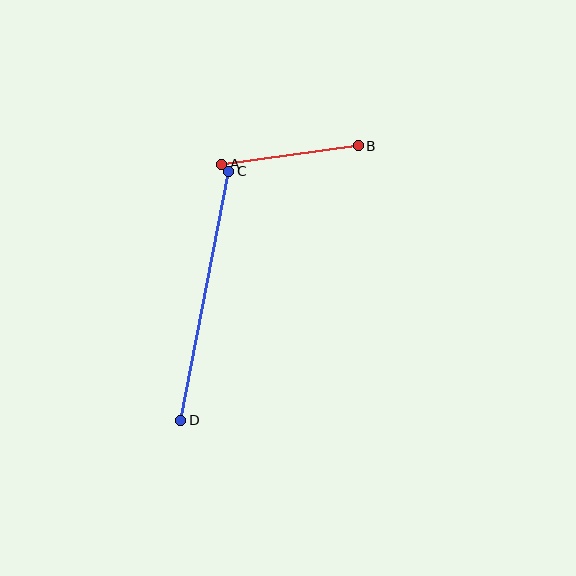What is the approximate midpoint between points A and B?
The midpoint is at approximately (290, 155) pixels.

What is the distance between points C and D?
The distance is approximately 254 pixels.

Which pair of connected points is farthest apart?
Points C and D are farthest apart.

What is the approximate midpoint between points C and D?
The midpoint is at approximately (205, 296) pixels.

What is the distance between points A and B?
The distance is approximately 138 pixels.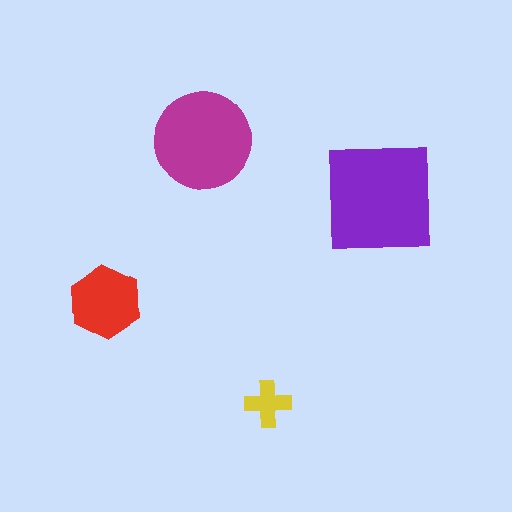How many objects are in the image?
There are 4 objects in the image.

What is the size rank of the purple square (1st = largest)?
1st.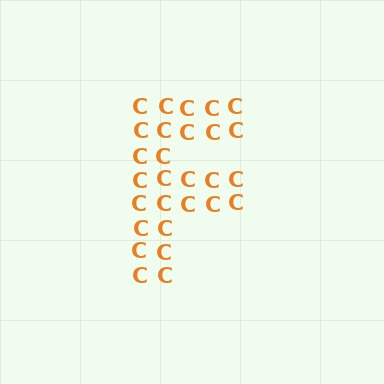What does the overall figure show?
The overall figure shows the letter F.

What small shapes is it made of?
It is made of small letter C's.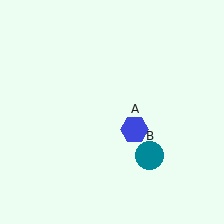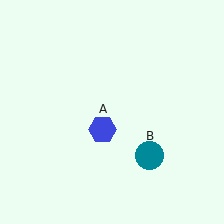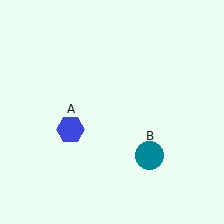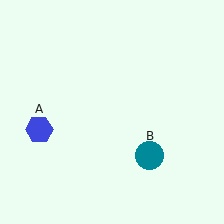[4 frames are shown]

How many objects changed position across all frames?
1 object changed position: blue hexagon (object A).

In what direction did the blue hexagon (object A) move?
The blue hexagon (object A) moved left.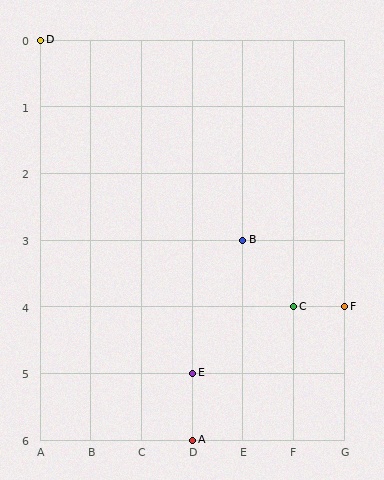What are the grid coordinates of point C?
Point C is at grid coordinates (F, 4).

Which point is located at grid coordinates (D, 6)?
Point A is at (D, 6).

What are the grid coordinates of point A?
Point A is at grid coordinates (D, 6).